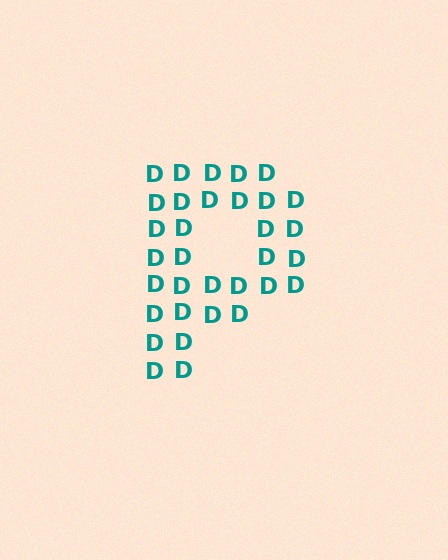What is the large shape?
The large shape is the letter P.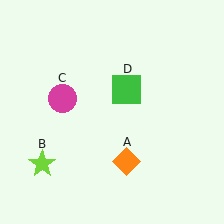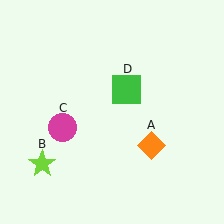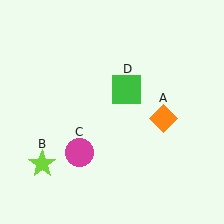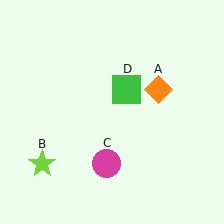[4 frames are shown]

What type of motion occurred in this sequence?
The orange diamond (object A), magenta circle (object C) rotated counterclockwise around the center of the scene.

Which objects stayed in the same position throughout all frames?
Lime star (object B) and green square (object D) remained stationary.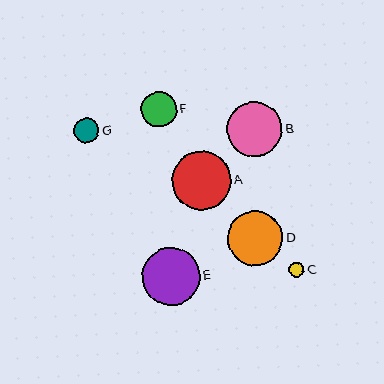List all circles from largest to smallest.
From largest to smallest: A, E, D, B, F, G, C.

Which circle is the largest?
Circle A is the largest with a size of approximately 59 pixels.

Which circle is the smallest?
Circle C is the smallest with a size of approximately 15 pixels.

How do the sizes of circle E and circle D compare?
Circle E and circle D are approximately the same size.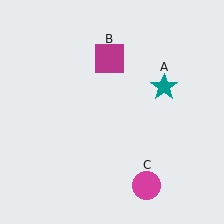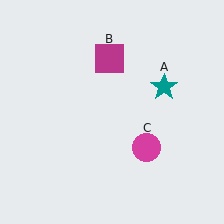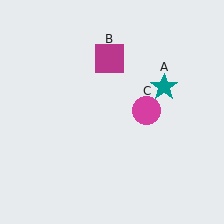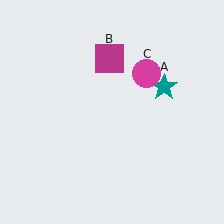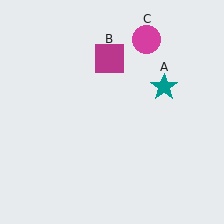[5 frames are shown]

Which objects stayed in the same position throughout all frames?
Teal star (object A) and magenta square (object B) remained stationary.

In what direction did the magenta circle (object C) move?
The magenta circle (object C) moved up.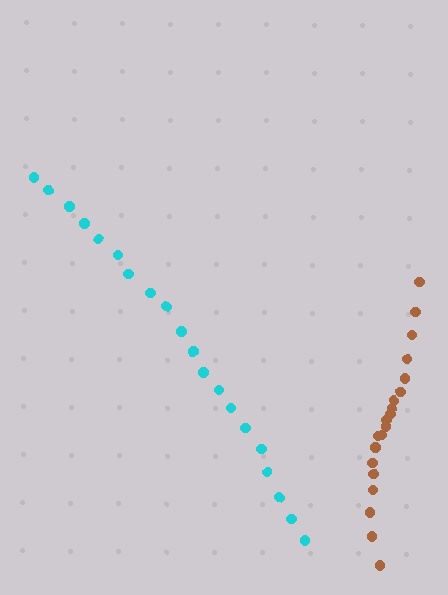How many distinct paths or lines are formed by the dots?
There are 2 distinct paths.